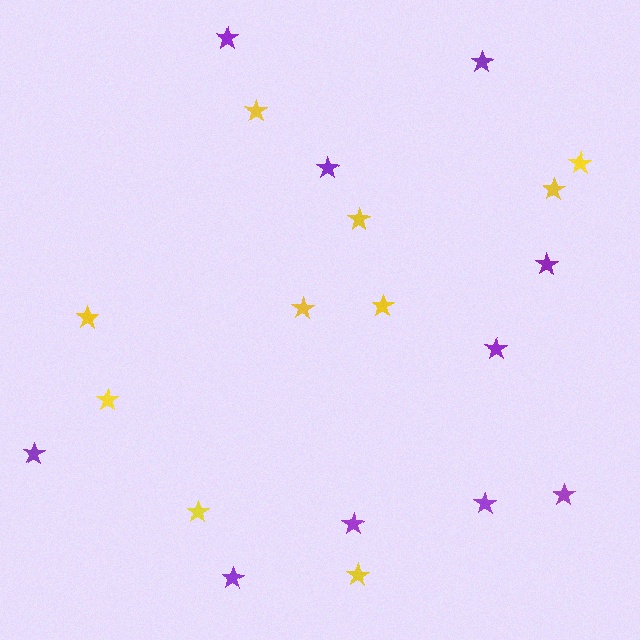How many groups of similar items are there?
There are 2 groups: one group of purple stars (10) and one group of yellow stars (10).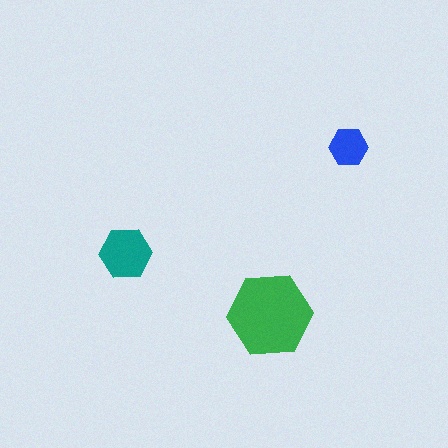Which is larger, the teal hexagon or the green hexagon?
The green one.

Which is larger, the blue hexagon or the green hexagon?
The green one.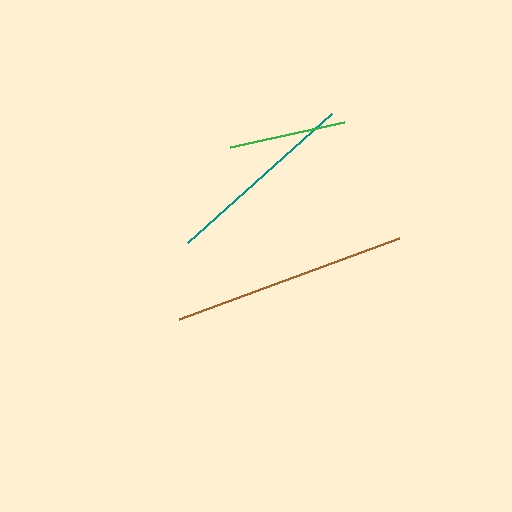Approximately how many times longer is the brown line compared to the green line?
The brown line is approximately 2.0 times the length of the green line.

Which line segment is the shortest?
The green line is the shortest at approximately 116 pixels.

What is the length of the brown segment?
The brown segment is approximately 235 pixels long.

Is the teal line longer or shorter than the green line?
The teal line is longer than the green line.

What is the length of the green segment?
The green segment is approximately 116 pixels long.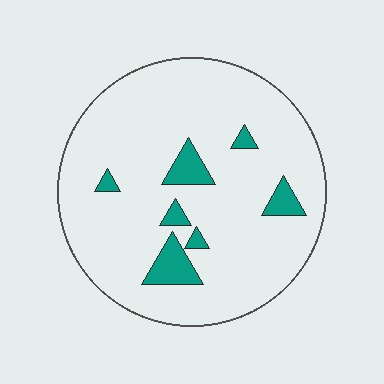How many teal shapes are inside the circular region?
7.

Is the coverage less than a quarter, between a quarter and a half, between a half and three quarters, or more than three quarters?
Less than a quarter.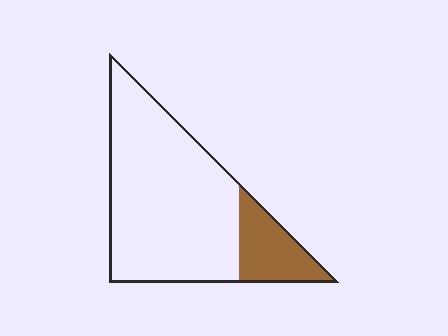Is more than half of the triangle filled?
No.